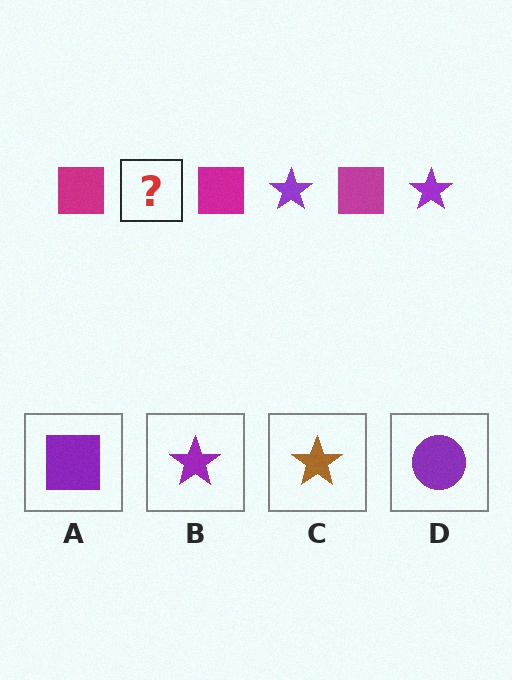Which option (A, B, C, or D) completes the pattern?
B.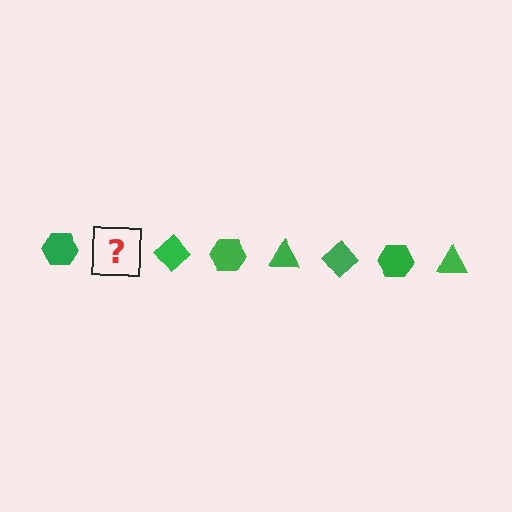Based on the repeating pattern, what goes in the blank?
The blank should be a green triangle.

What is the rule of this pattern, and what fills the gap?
The rule is that the pattern cycles through hexagon, triangle, diamond shapes in green. The gap should be filled with a green triangle.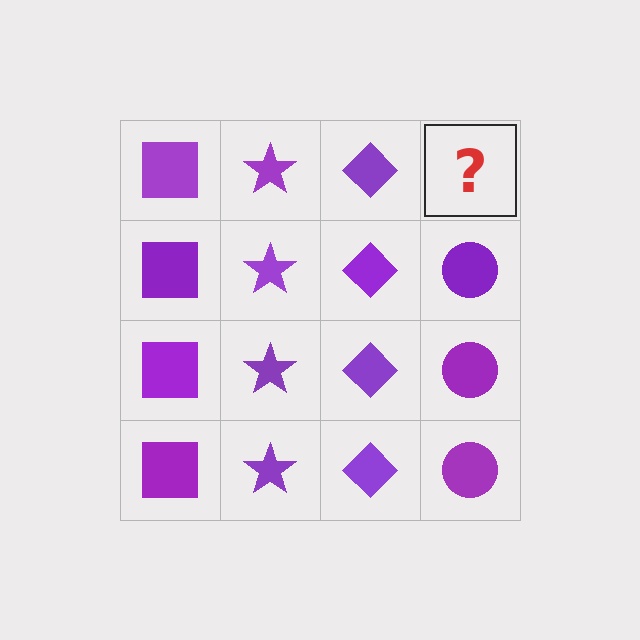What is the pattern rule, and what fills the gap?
The rule is that each column has a consistent shape. The gap should be filled with a purple circle.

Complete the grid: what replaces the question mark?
The question mark should be replaced with a purple circle.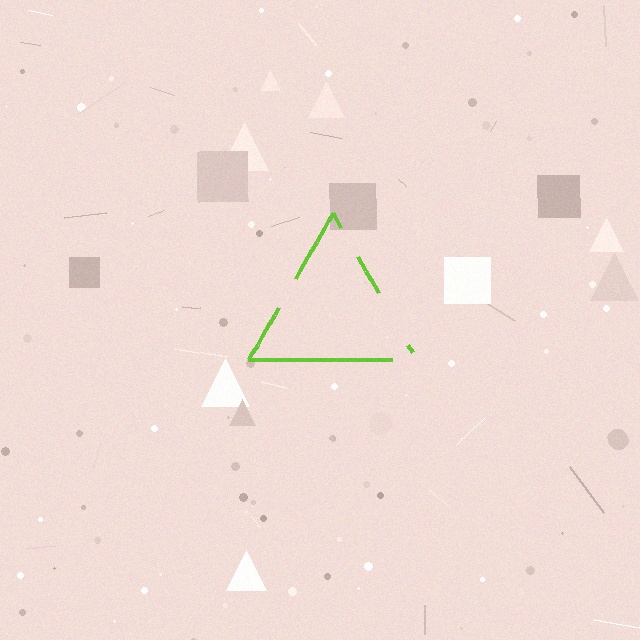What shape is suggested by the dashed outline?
The dashed outline suggests a triangle.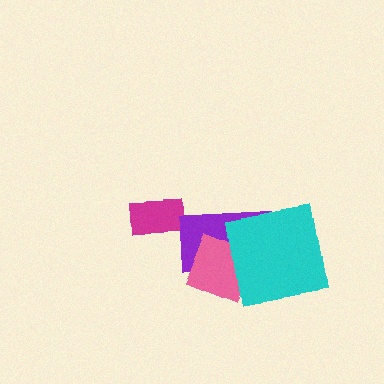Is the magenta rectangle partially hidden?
No, no other shape covers it.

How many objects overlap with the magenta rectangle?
0 objects overlap with the magenta rectangle.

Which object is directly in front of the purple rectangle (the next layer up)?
The pink square is directly in front of the purple rectangle.